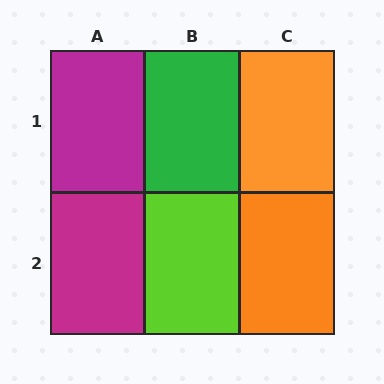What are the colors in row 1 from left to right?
Magenta, green, orange.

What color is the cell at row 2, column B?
Lime.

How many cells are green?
1 cell is green.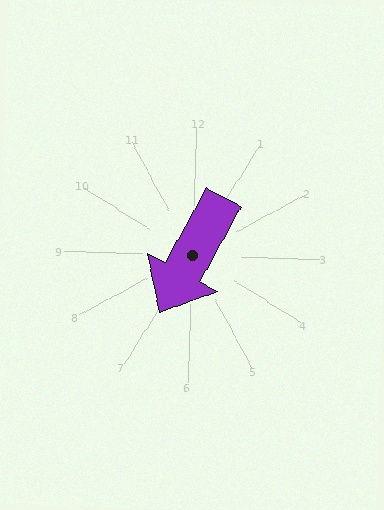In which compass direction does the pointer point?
Southwest.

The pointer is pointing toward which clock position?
Roughly 7 o'clock.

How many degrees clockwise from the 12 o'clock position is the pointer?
Approximately 207 degrees.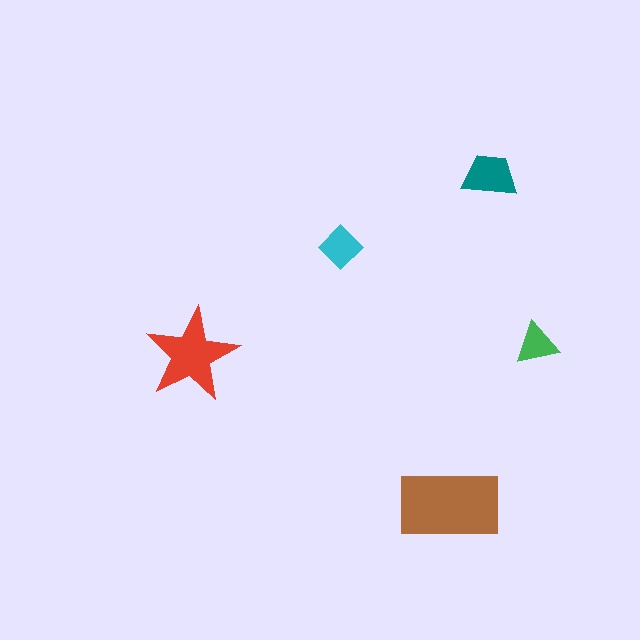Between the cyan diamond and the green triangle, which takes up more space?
The cyan diamond.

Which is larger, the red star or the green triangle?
The red star.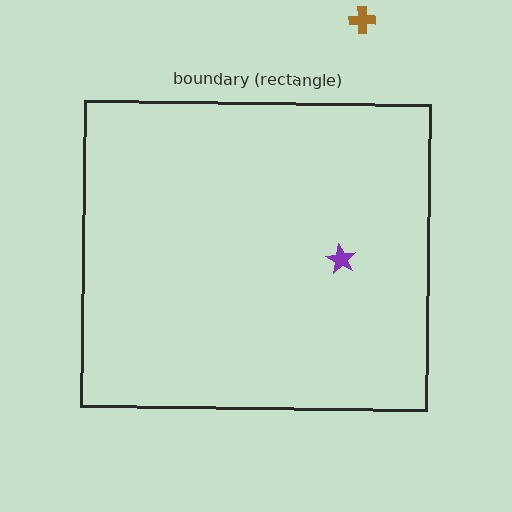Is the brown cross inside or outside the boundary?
Outside.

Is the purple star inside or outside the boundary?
Inside.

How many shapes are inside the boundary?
1 inside, 1 outside.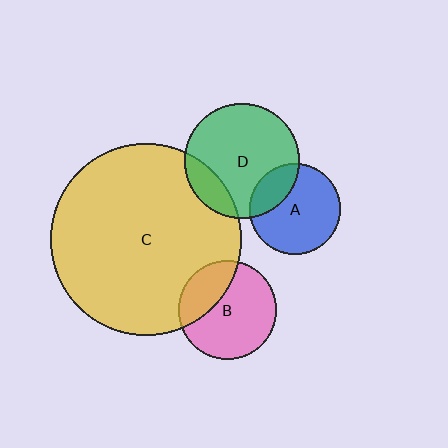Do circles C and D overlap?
Yes.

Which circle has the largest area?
Circle C (yellow).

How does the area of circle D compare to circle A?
Approximately 1.6 times.